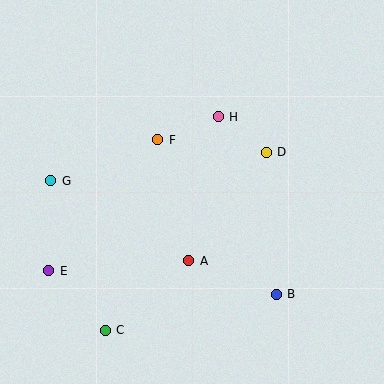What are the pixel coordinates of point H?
Point H is at (218, 117).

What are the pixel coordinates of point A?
Point A is at (189, 261).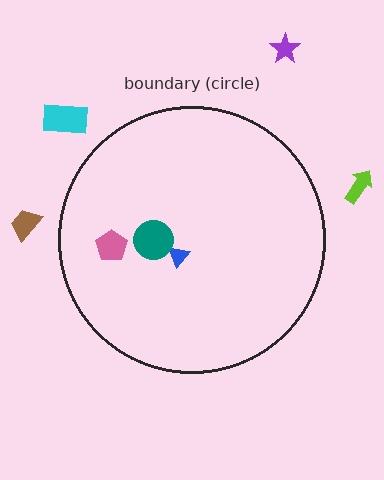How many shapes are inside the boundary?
3 inside, 4 outside.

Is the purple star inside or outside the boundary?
Outside.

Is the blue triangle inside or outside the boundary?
Inside.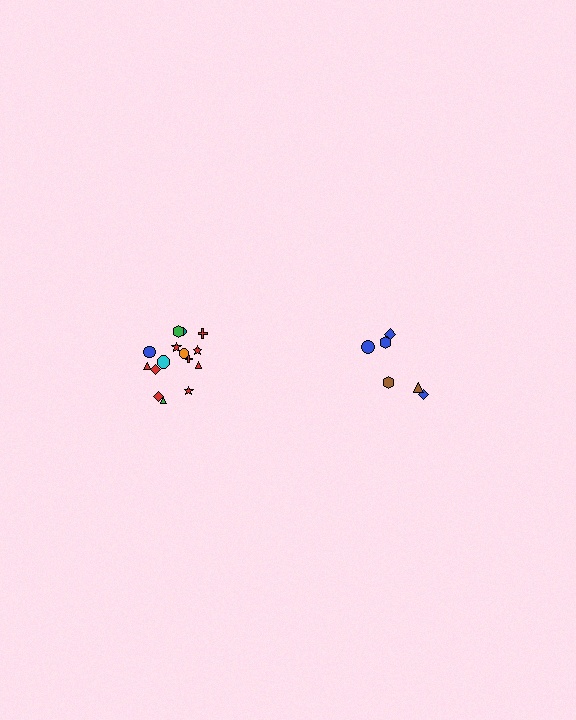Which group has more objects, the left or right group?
The left group.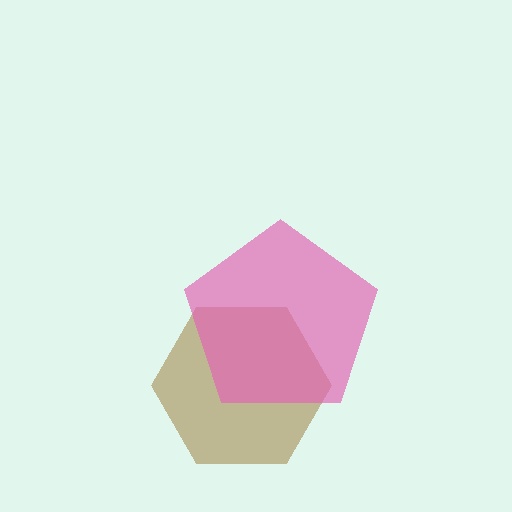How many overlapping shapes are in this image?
There are 2 overlapping shapes in the image.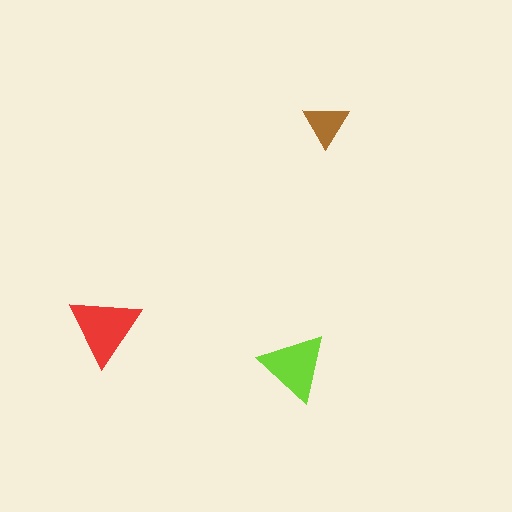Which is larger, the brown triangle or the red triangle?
The red one.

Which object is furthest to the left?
The red triangle is leftmost.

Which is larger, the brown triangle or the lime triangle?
The lime one.